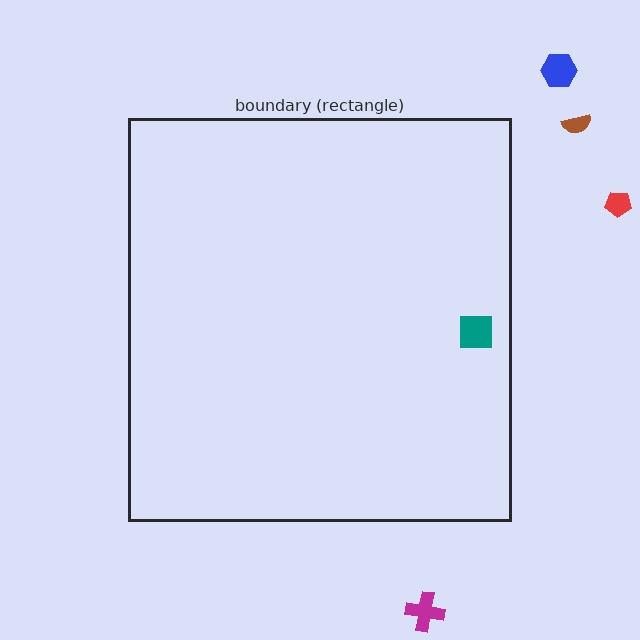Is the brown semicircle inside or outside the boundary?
Outside.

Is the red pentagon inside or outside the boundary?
Outside.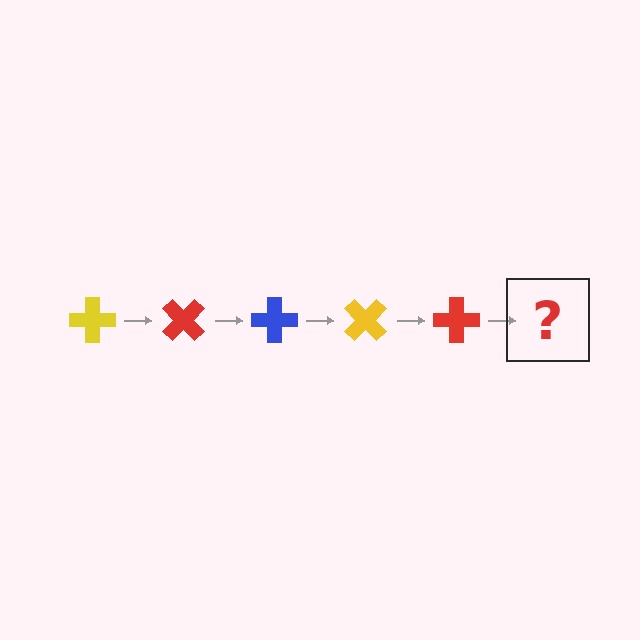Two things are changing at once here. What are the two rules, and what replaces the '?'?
The two rules are that it rotates 45 degrees each step and the color cycles through yellow, red, and blue. The '?' should be a blue cross, rotated 225 degrees from the start.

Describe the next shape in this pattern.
It should be a blue cross, rotated 225 degrees from the start.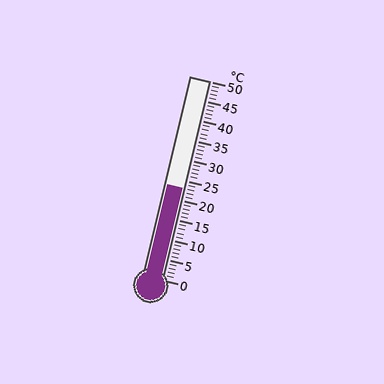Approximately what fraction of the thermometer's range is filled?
The thermometer is filled to approximately 45% of its range.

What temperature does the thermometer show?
The thermometer shows approximately 23°C.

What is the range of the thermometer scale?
The thermometer scale ranges from 0°C to 50°C.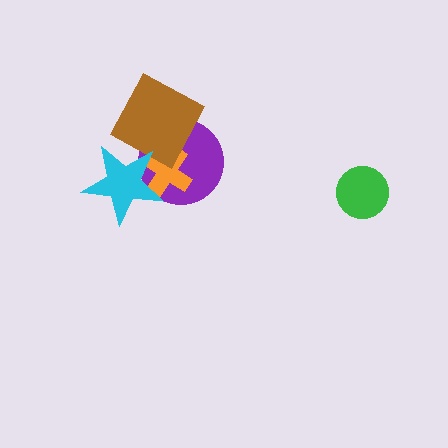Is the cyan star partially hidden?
No, no other shape covers it.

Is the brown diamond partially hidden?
Yes, it is partially covered by another shape.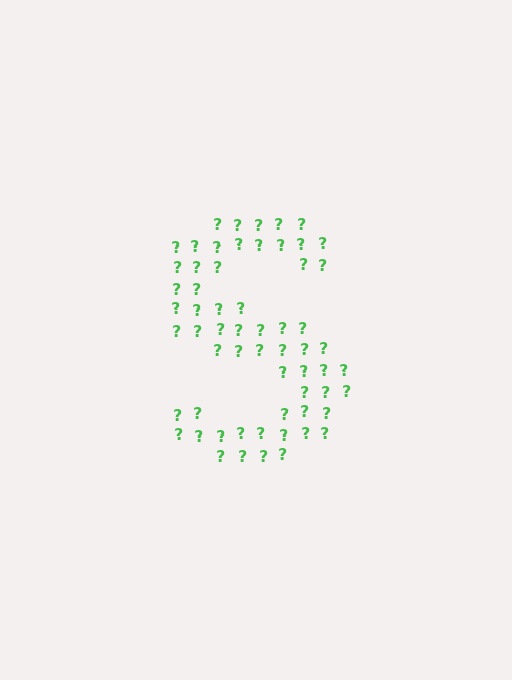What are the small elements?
The small elements are question marks.